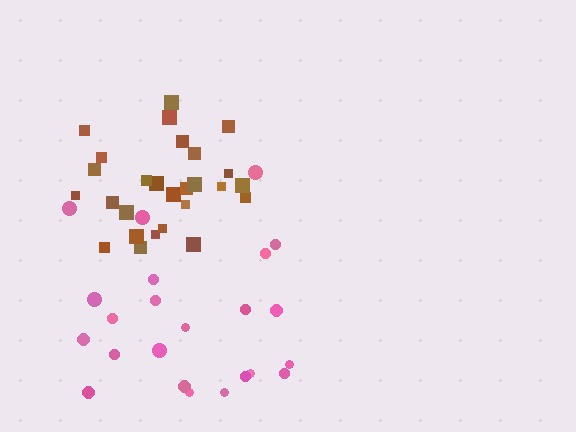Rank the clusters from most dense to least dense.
brown, pink.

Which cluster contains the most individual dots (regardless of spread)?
Brown (27).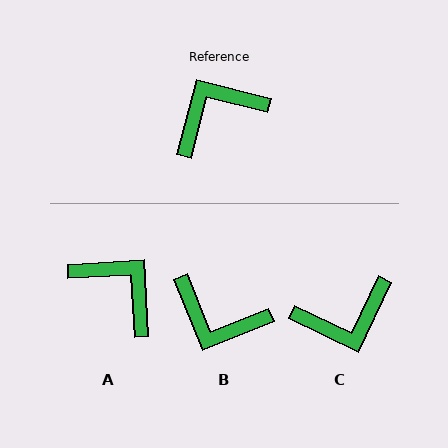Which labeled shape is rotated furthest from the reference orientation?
C, about 169 degrees away.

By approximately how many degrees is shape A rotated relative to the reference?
Approximately 72 degrees clockwise.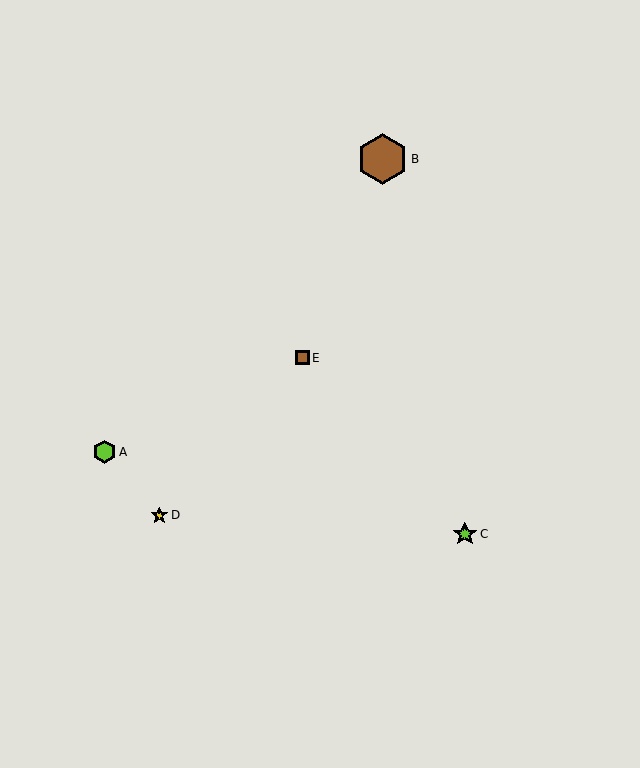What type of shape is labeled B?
Shape B is a brown hexagon.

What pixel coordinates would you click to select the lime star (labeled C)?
Click at (465, 534) to select the lime star C.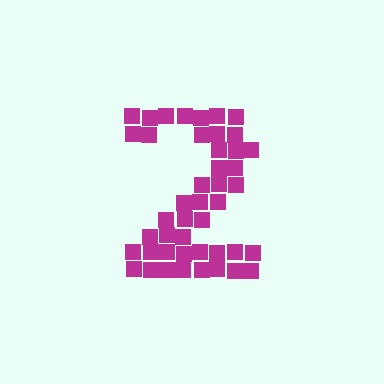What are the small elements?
The small elements are squares.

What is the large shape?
The large shape is the digit 2.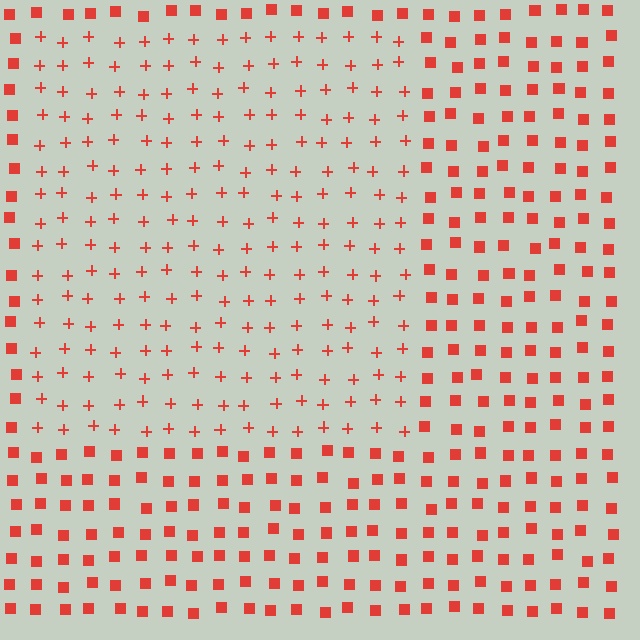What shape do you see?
I see a rectangle.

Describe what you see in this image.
The image is filled with small red elements arranged in a uniform grid. A rectangle-shaped region contains plus signs, while the surrounding area contains squares. The boundary is defined purely by the change in element shape.